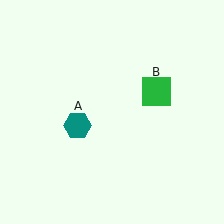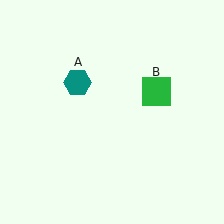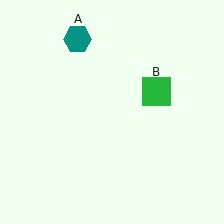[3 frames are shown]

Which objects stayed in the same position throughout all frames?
Green square (object B) remained stationary.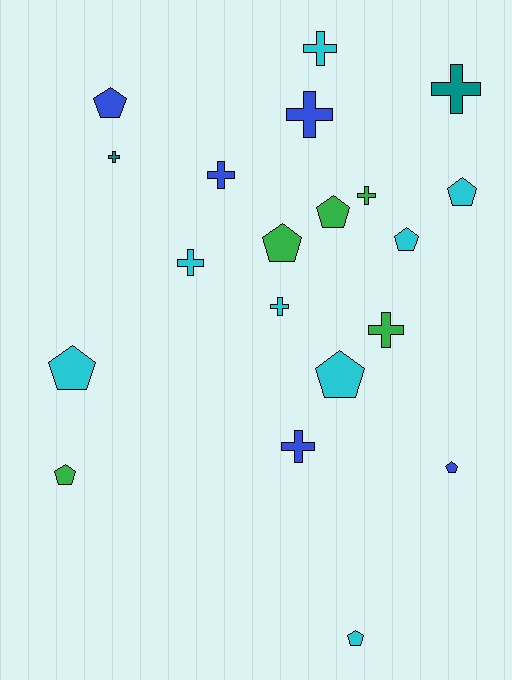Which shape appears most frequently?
Cross, with 10 objects.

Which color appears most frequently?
Cyan, with 8 objects.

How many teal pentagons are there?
There are no teal pentagons.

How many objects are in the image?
There are 20 objects.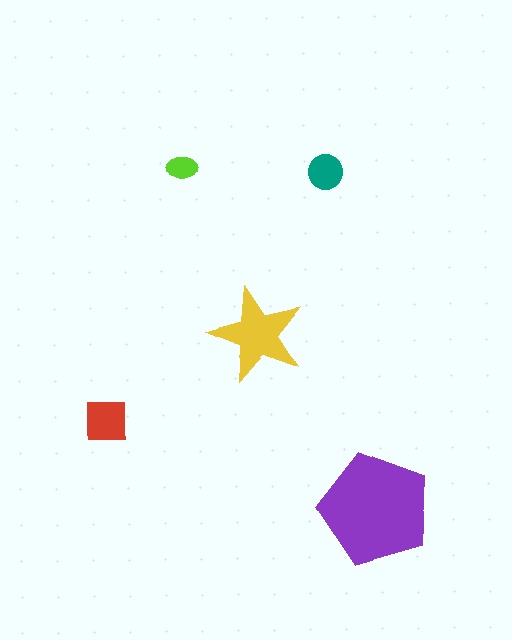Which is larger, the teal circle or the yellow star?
The yellow star.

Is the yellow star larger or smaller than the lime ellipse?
Larger.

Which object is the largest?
The purple pentagon.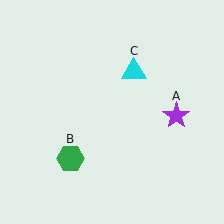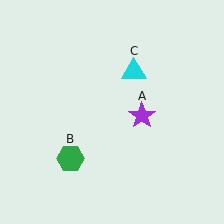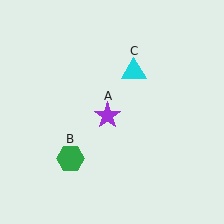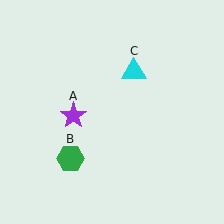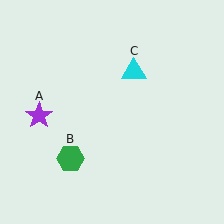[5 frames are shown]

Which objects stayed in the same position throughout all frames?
Green hexagon (object B) and cyan triangle (object C) remained stationary.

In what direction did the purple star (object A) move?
The purple star (object A) moved left.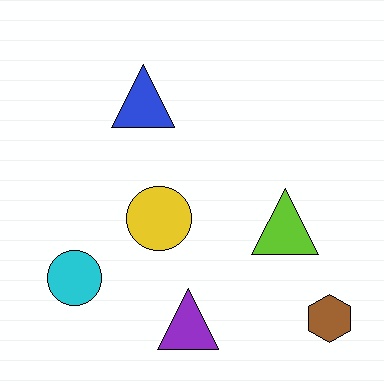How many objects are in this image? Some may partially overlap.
There are 6 objects.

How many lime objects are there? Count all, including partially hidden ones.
There is 1 lime object.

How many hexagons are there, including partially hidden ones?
There is 1 hexagon.